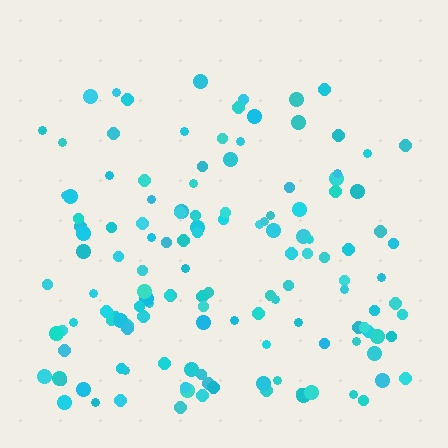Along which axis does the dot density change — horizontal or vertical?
Vertical.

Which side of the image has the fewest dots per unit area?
The top.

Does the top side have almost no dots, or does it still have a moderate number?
Still a moderate number, just noticeably fewer than the bottom.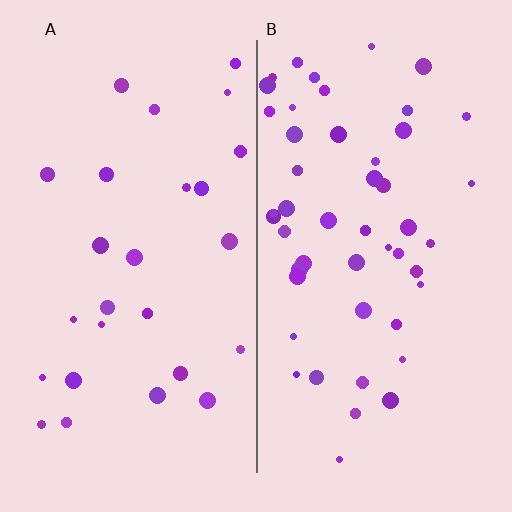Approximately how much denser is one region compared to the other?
Approximately 1.9× — region B over region A.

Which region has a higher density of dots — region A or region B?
B (the right).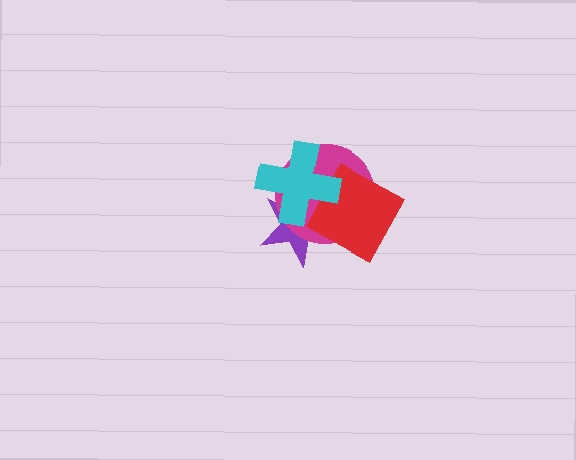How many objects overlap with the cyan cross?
3 objects overlap with the cyan cross.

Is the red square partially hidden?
Yes, it is partially covered by another shape.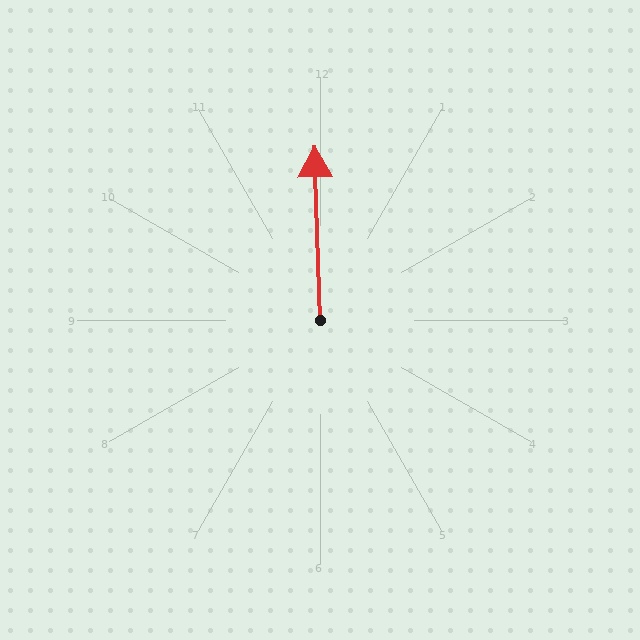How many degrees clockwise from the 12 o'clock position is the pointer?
Approximately 358 degrees.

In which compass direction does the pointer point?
North.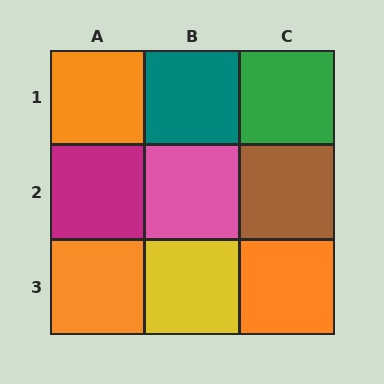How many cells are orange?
3 cells are orange.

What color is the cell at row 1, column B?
Teal.